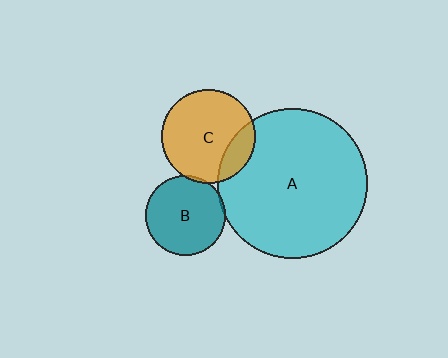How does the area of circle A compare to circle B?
Approximately 3.5 times.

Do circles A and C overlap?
Yes.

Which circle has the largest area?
Circle A (cyan).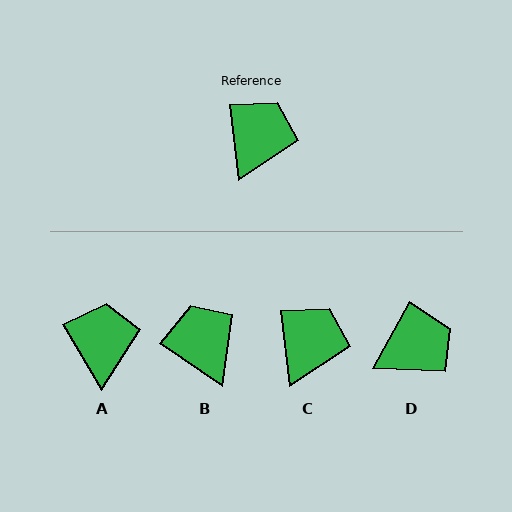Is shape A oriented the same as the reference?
No, it is off by about 23 degrees.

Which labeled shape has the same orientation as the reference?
C.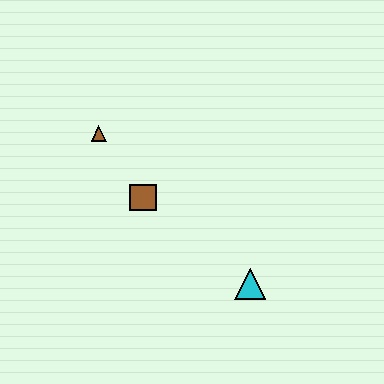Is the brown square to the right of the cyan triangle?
No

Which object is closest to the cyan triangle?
The brown square is closest to the cyan triangle.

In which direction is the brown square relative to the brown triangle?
The brown square is below the brown triangle.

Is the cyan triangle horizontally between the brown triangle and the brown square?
No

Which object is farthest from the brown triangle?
The cyan triangle is farthest from the brown triangle.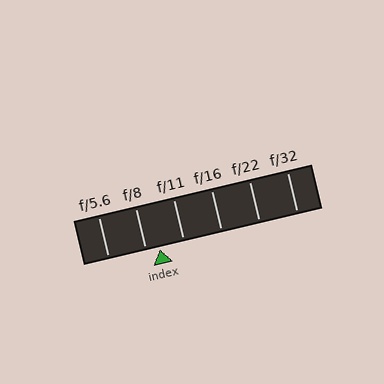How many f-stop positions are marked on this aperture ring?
There are 6 f-stop positions marked.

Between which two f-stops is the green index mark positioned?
The index mark is between f/8 and f/11.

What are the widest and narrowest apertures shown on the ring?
The widest aperture shown is f/5.6 and the narrowest is f/32.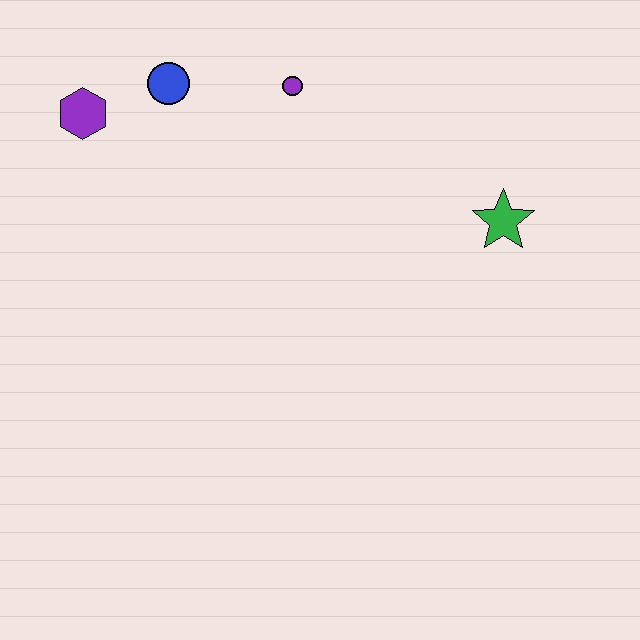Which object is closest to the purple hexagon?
The blue circle is closest to the purple hexagon.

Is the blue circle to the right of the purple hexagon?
Yes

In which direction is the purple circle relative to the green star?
The purple circle is to the left of the green star.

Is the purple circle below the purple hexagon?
No